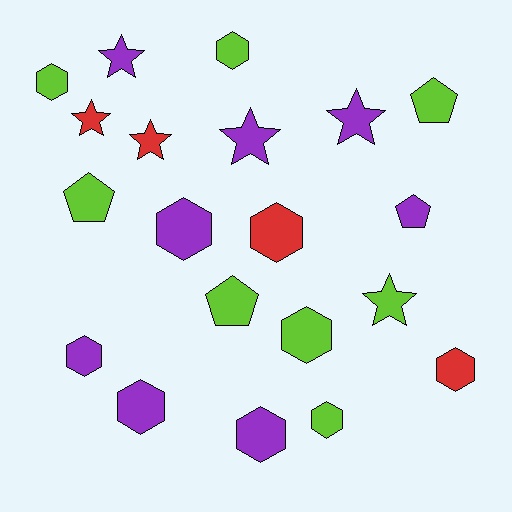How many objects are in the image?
There are 20 objects.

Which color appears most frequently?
Lime, with 8 objects.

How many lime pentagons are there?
There are 3 lime pentagons.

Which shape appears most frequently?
Hexagon, with 10 objects.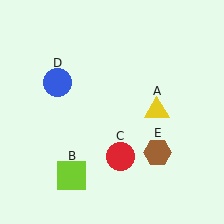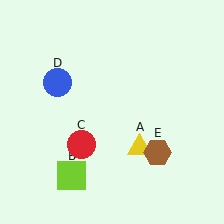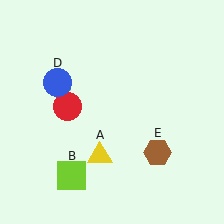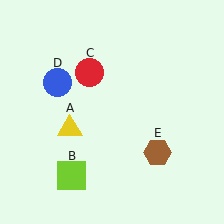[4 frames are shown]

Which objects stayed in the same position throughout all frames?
Lime square (object B) and blue circle (object D) and brown hexagon (object E) remained stationary.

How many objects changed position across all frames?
2 objects changed position: yellow triangle (object A), red circle (object C).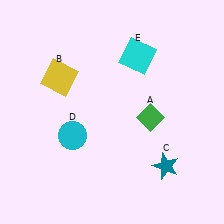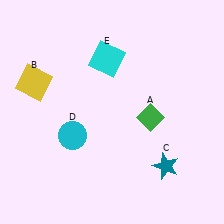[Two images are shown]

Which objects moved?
The objects that moved are: the yellow square (B), the cyan square (E).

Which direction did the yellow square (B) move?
The yellow square (B) moved left.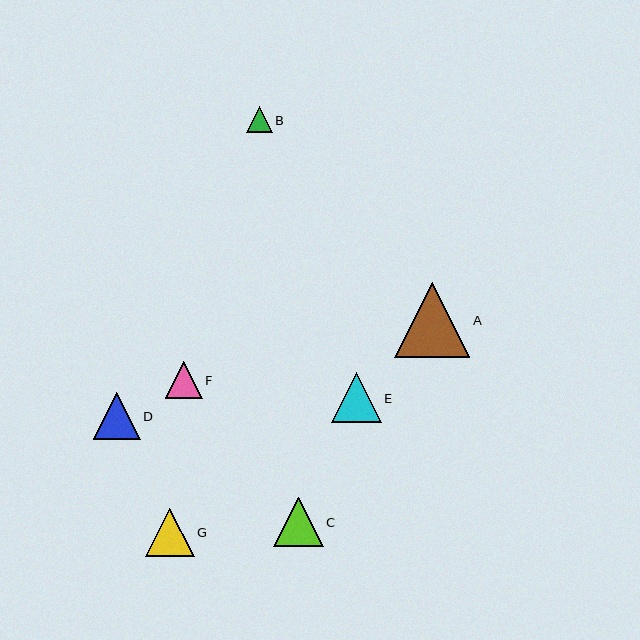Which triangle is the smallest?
Triangle B is the smallest with a size of approximately 26 pixels.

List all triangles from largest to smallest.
From largest to smallest: A, C, E, G, D, F, B.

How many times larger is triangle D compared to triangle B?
Triangle D is approximately 1.8 times the size of triangle B.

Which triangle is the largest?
Triangle A is the largest with a size of approximately 75 pixels.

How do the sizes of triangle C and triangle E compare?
Triangle C and triangle E are approximately the same size.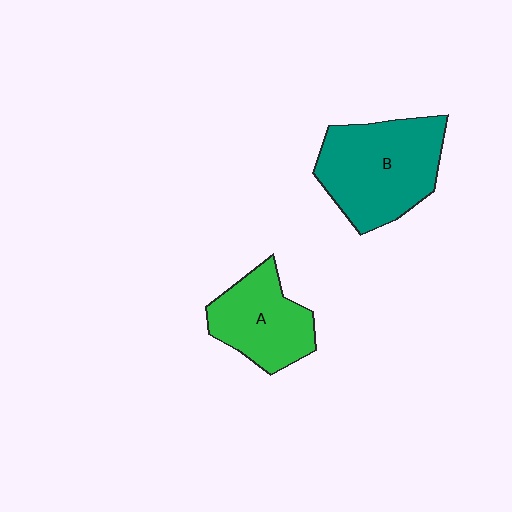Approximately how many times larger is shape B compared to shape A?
Approximately 1.5 times.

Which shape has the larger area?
Shape B (teal).